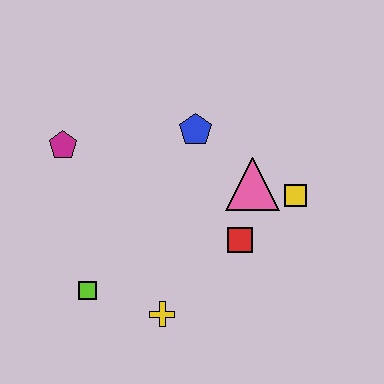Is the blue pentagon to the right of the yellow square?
No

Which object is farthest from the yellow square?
The magenta pentagon is farthest from the yellow square.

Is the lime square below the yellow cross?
No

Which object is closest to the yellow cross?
The lime square is closest to the yellow cross.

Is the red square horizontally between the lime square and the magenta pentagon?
No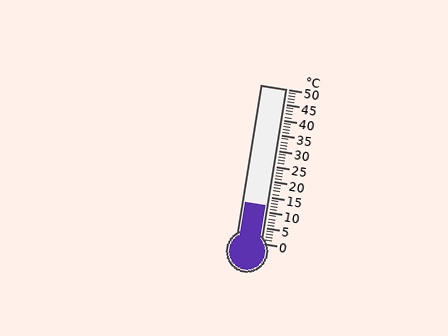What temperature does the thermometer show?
The thermometer shows approximately 12°C.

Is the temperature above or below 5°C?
The temperature is above 5°C.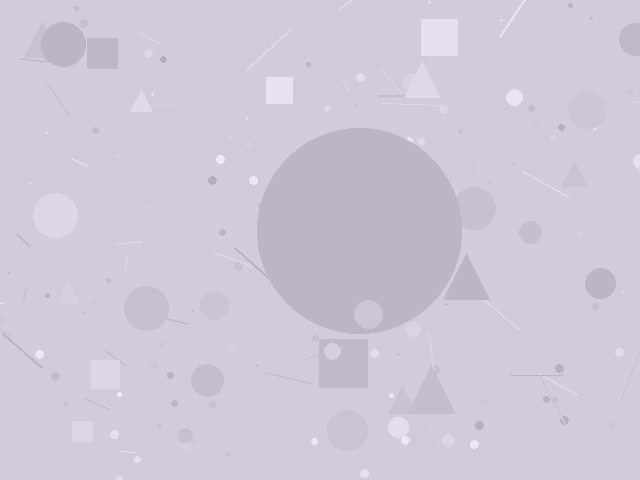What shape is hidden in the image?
A circle is hidden in the image.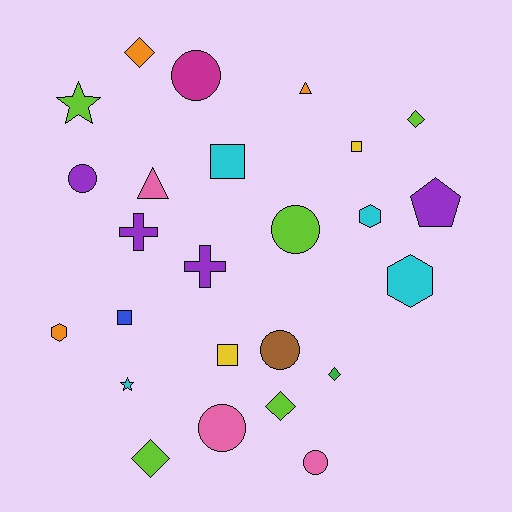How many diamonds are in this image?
There are 5 diamonds.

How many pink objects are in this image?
There are 3 pink objects.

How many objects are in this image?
There are 25 objects.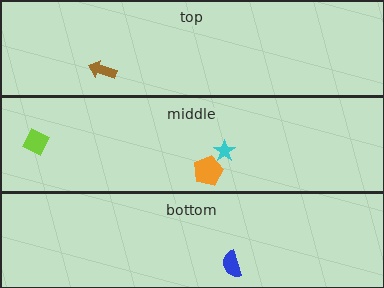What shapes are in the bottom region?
The blue semicircle.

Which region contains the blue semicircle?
The bottom region.